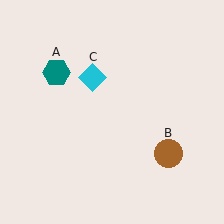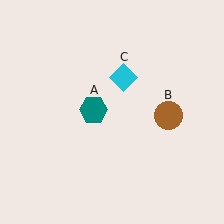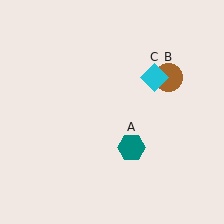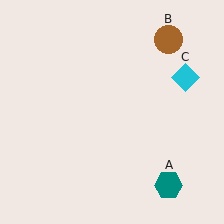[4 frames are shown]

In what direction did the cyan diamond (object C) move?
The cyan diamond (object C) moved right.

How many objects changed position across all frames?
3 objects changed position: teal hexagon (object A), brown circle (object B), cyan diamond (object C).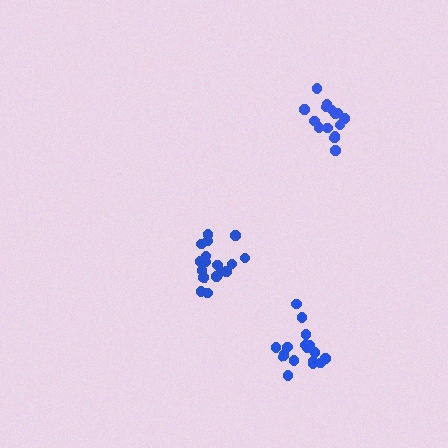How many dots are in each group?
Group 1: 18 dots, Group 2: 15 dots, Group 3: 17 dots (50 total).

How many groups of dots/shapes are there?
There are 3 groups.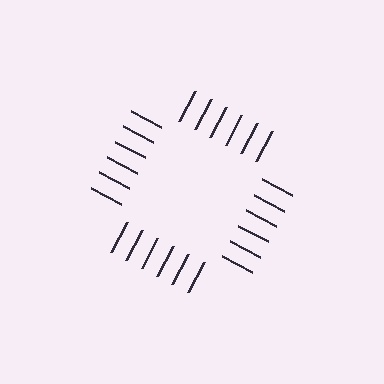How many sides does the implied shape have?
4 sides — the line-ends trace a square.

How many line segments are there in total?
24 — 6 along each of the 4 edges.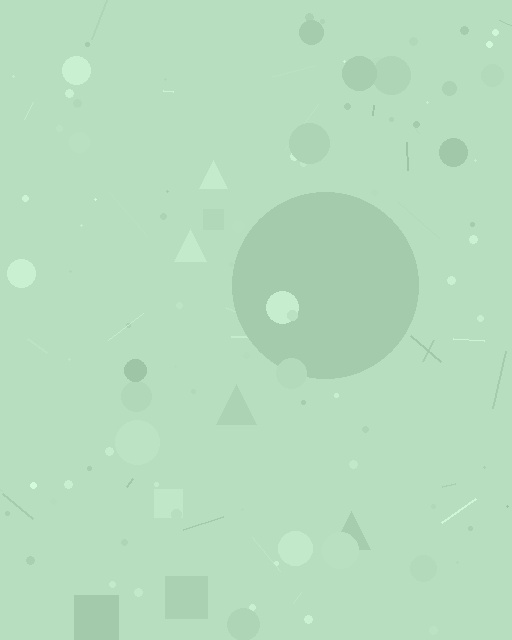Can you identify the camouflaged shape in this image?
The camouflaged shape is a circle.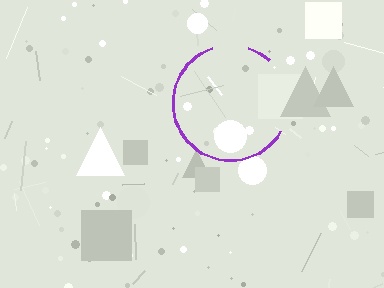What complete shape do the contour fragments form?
The contour fragments form a circle.